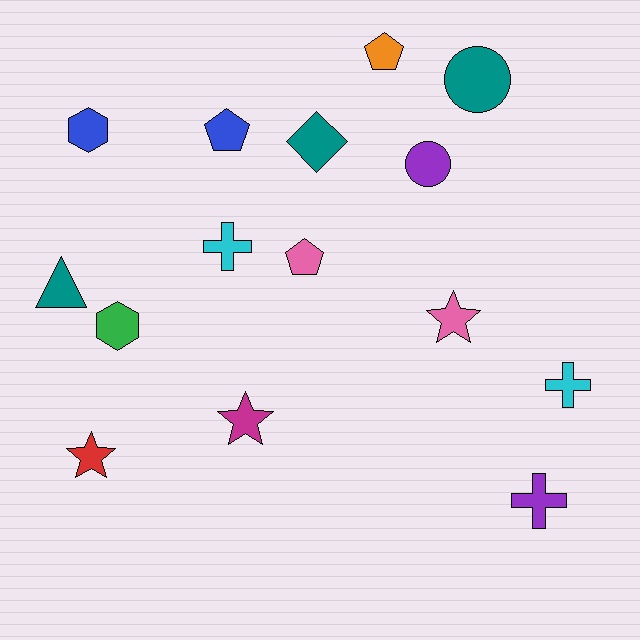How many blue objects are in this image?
There are 2 blue objects.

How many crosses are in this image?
There are 3 crosses.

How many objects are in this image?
There are 15 objects.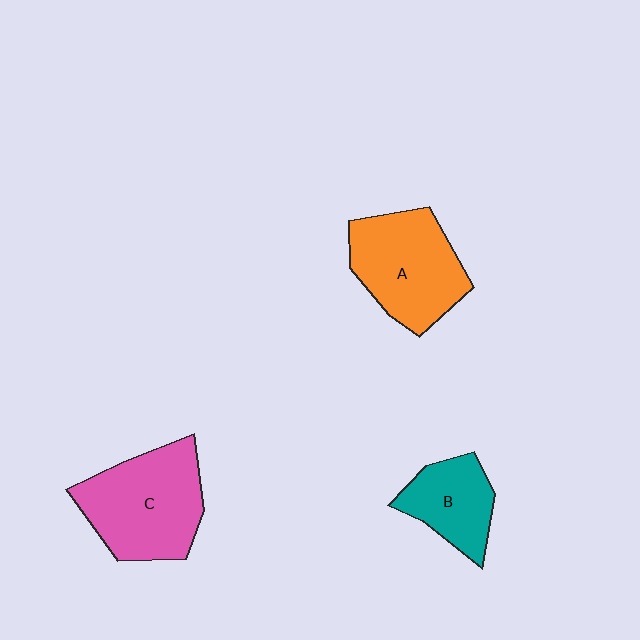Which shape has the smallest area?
Shape B (teal).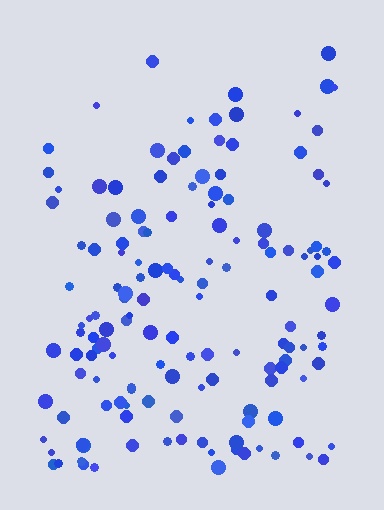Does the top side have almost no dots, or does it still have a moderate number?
Still a moderate number, just noticeably fewer than the bottom.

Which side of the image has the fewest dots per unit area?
The top.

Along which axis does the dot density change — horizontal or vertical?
Vertical.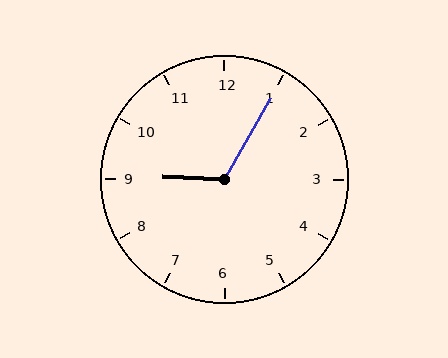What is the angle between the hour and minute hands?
Approximately 118 degrees.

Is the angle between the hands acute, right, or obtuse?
It is obtuse.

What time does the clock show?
9:05.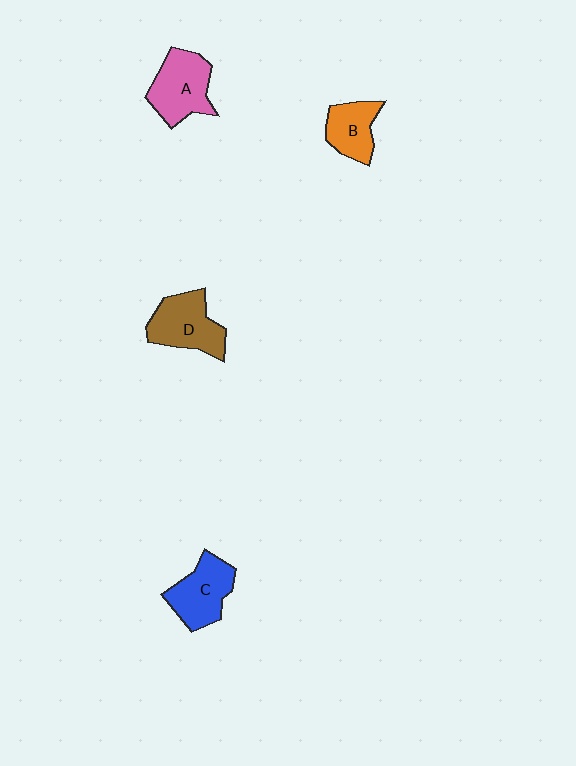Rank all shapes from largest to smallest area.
From largest to smallest: A (pink), D (brown), C (blue), B (orange).